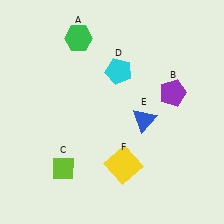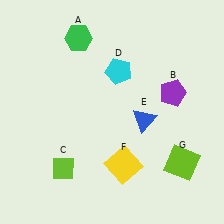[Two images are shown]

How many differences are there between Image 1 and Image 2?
There is 1 difference between the two images.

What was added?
A lime square (G) was added in Image 2.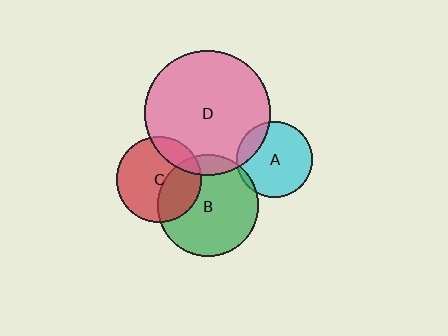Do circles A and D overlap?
Yes.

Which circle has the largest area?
Circle D (pink).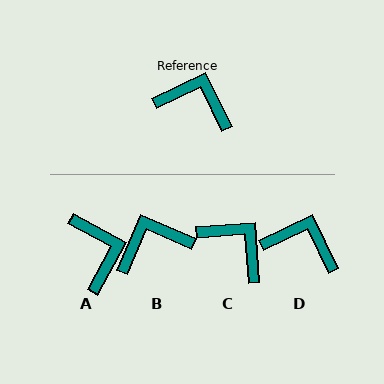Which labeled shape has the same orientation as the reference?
D.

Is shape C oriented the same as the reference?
No, it is off by about 22 degrees.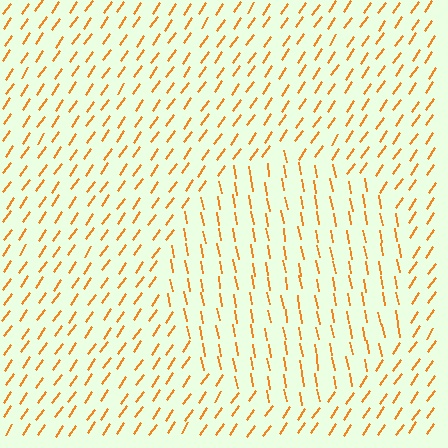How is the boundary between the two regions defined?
The boundary is defined purely by a change in line orientation (approximately 45 degrees difference). All lines are the same color and thickness.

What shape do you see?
I see a circle.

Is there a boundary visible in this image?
Yes, there is a texture boundary formed by a change in line orientation.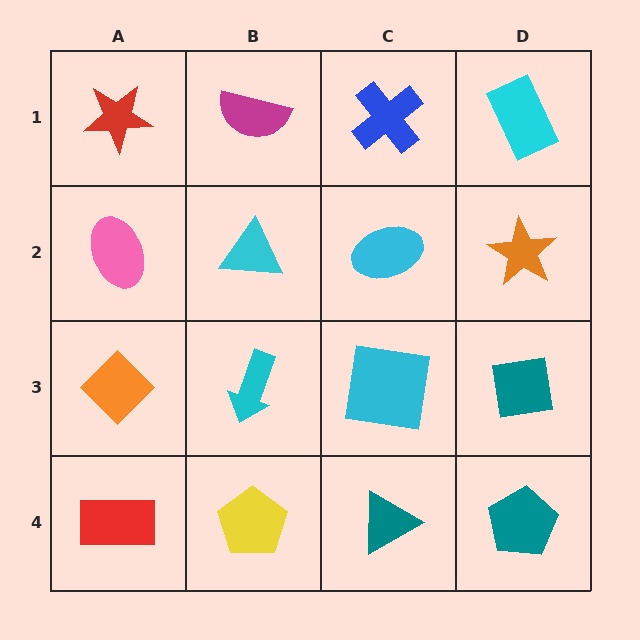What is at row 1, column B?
A magenta semicircle.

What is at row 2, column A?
A pink ellipse.